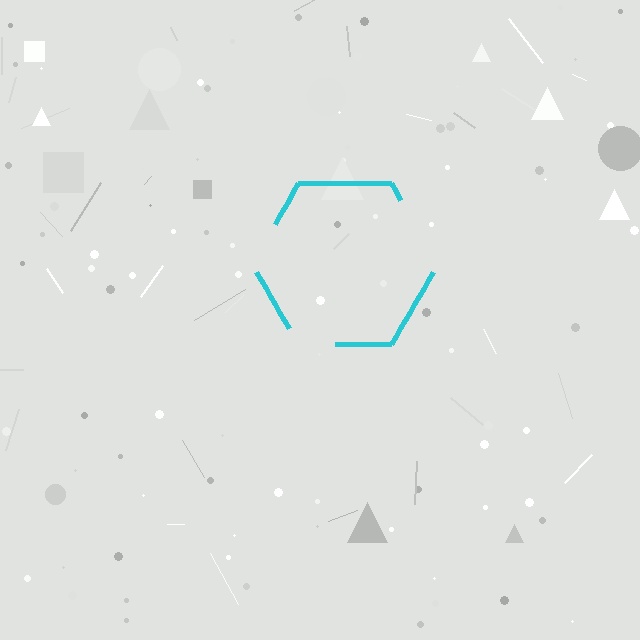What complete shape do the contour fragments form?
The contour fragments form a hexagon.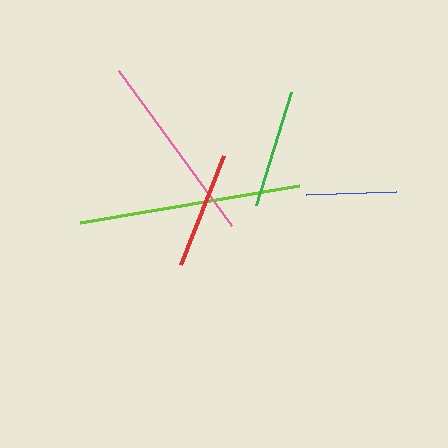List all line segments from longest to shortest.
From longest to shortest: lime, pink, green, red, blue.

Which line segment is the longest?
The lime line is the longest at approximately 222 pixels.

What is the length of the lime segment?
The lime segment is approximately 222 pixels long.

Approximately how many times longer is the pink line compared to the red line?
The pink line is approximately 1.6 times the length of the red line.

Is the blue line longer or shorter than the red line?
The red line is longer than the blue line.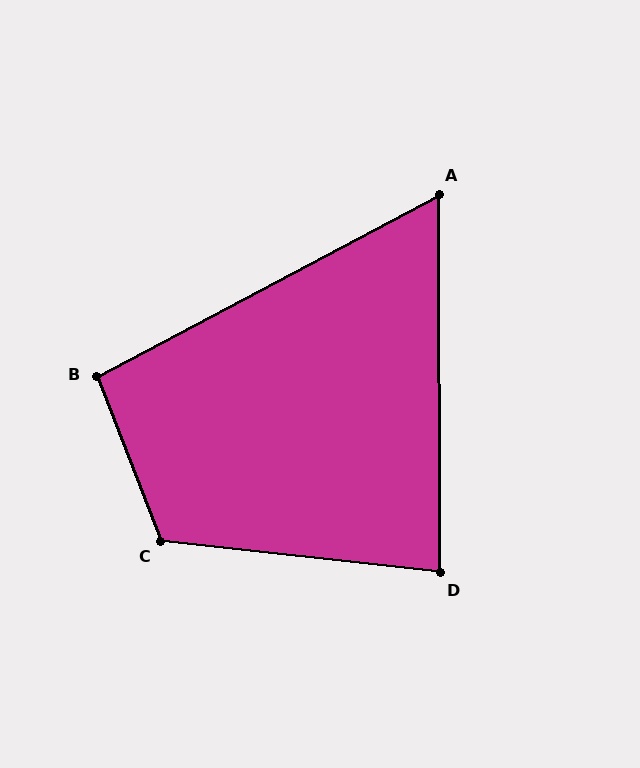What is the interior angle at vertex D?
Approximately 83 degrees (acute).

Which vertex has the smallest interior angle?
A, at approximately 62 degrees.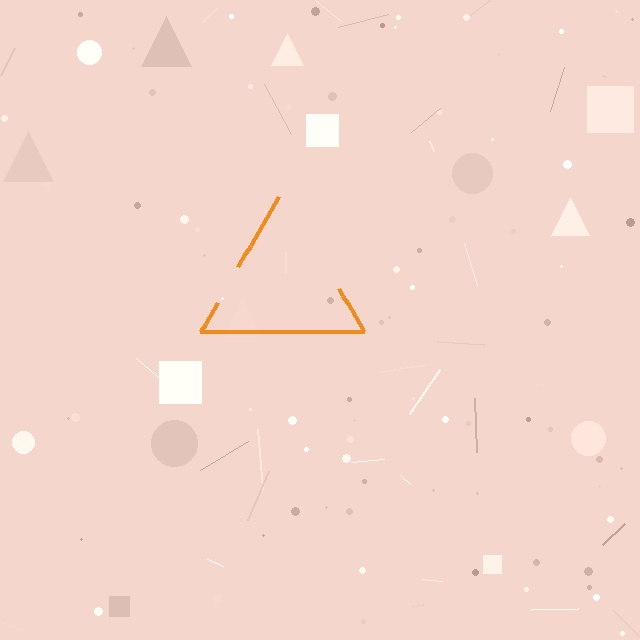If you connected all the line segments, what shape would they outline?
They would outline a triangle.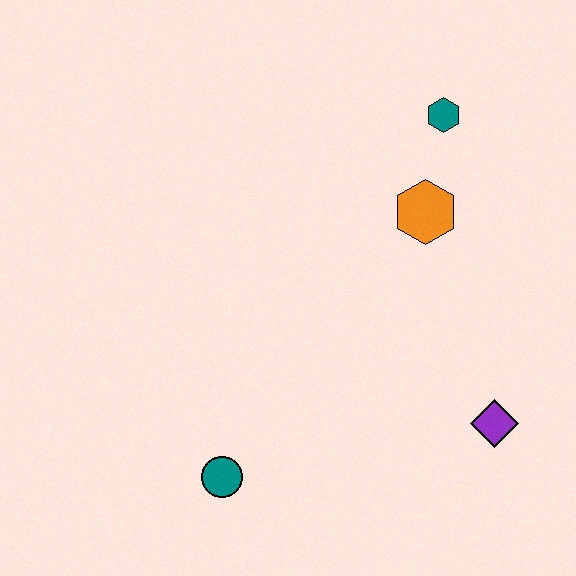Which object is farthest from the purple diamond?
The teal hexagon is farthest from the purple diamond.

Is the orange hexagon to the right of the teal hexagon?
No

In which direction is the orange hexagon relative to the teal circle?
The orange hexagon is above the teal circle.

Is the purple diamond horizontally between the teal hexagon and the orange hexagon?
No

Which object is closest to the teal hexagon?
The orange hexagon is closest to the teal hexagon.